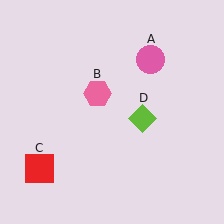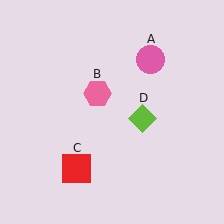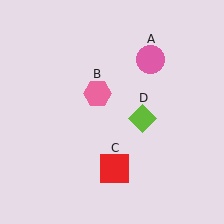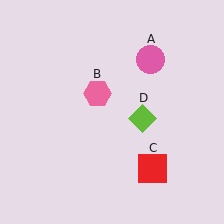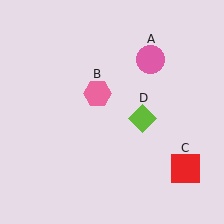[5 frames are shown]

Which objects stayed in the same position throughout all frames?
Pink circle (object A) and pink hexagon (object B) and lime diamond (object D) remained stationary.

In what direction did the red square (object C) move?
The red square (object C) moved right.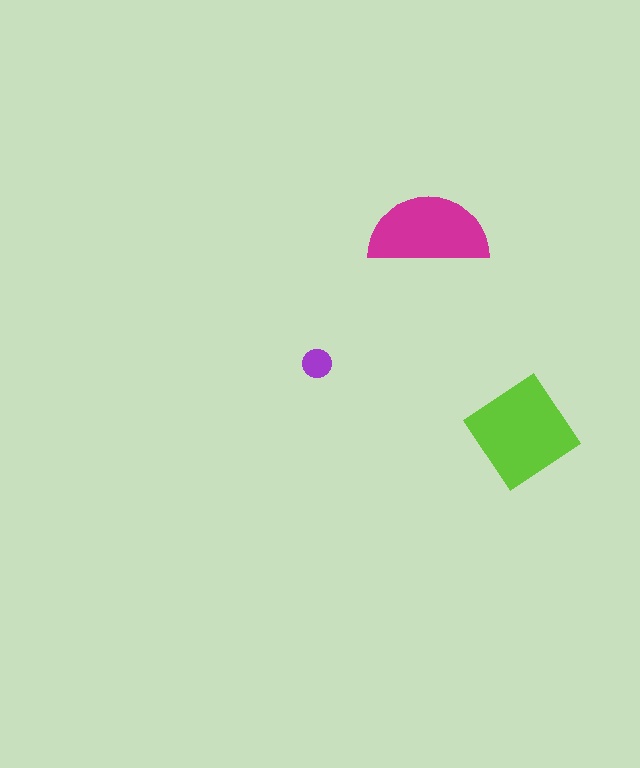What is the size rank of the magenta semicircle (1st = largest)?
2nd.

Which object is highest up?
The magenta semicircle is topmost.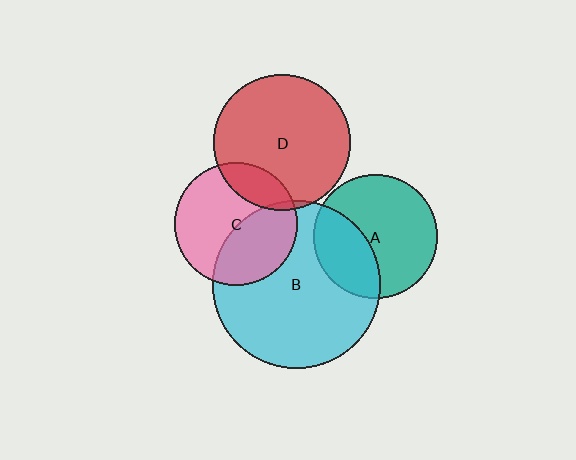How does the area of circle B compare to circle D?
Approximately 1.5 times.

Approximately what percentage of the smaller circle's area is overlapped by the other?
Approximately 5%.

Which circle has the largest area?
Circle B (cyan).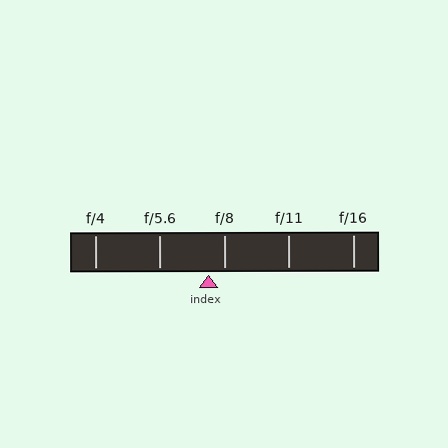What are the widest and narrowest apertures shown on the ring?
The widest aperture shown is f/4 and the narrowest is f/16.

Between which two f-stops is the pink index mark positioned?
The index mark is between f/5.6 and f/8.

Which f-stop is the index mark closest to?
The index mark is closest to f/8.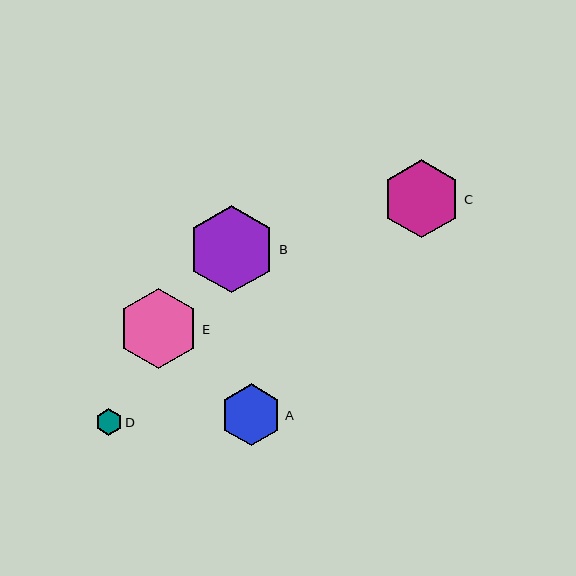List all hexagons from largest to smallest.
From largest to smallest: B, E, C, A, D.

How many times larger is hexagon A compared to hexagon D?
Hexagon A is approximately 2.3 times the size of hexagon D.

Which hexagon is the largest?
Hexagon B is the largest with a size of approximately 88 pixels.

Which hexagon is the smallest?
Hexagon D is the smallest with a size of approximately 27 pixels.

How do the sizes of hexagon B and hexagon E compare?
Hexagon B and hexagon E are approximately the same size.